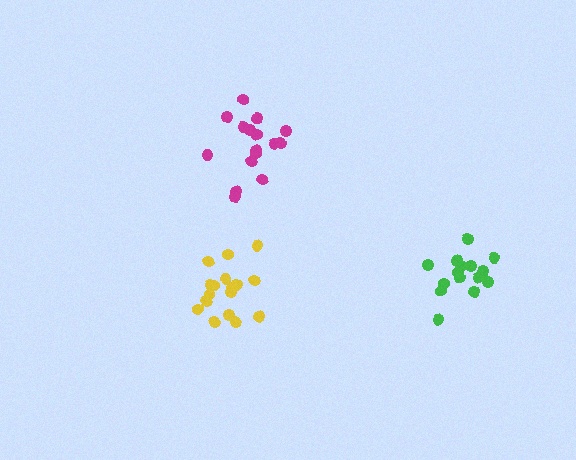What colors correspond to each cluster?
The clusters are colored: green, magenta, yellow.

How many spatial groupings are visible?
There are 3 spatial groupings.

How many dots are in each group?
Group 1: 15 dots, Group 2: 16 dots, Group 3: 18 dots (49 total).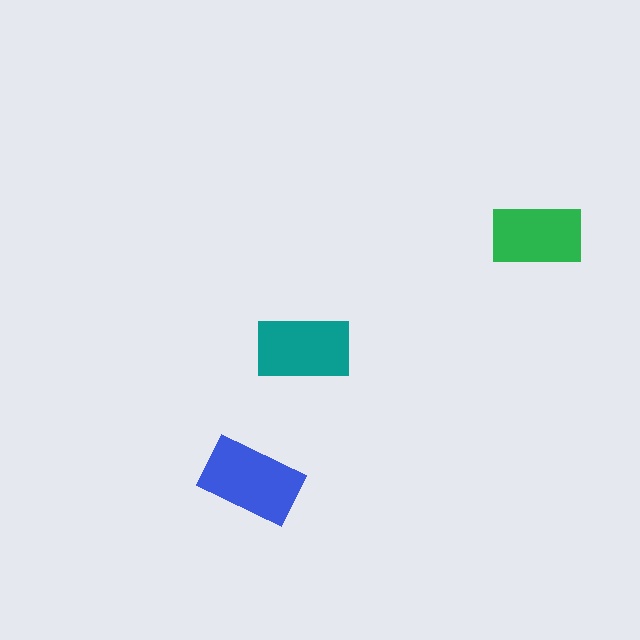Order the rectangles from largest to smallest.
the blue one, the teal one, the green one.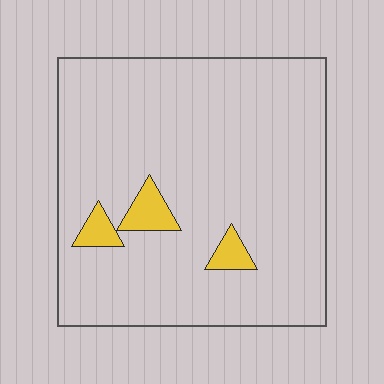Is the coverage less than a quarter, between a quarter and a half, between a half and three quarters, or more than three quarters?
Less than a quarter.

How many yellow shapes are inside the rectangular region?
3.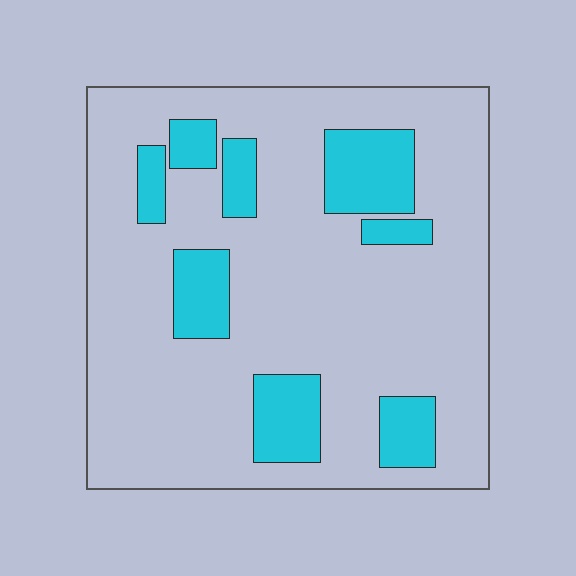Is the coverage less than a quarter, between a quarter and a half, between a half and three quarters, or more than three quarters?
Less than a quarter.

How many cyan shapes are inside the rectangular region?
8.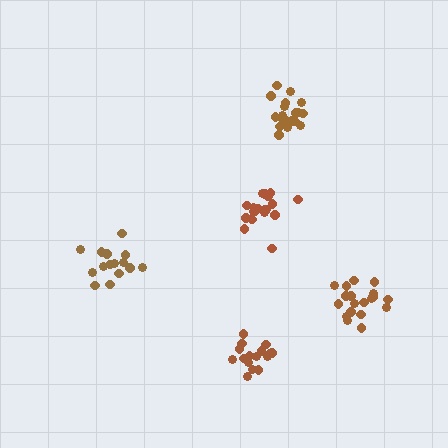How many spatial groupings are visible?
There are 5 spatial groupings.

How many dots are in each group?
Group 1: 19 dots, Group 2: 19 dots, Group 3: 19 dots, Group 4: 15 dots, Group 5: 16 dots (88 total).